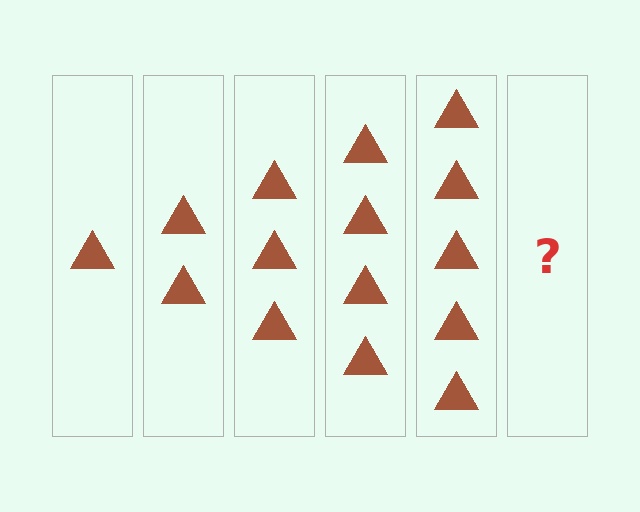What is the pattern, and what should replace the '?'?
The pattern is that each step adds one more triangle. The '?' should be 6 triangles.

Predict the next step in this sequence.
The next step is 6 triangles.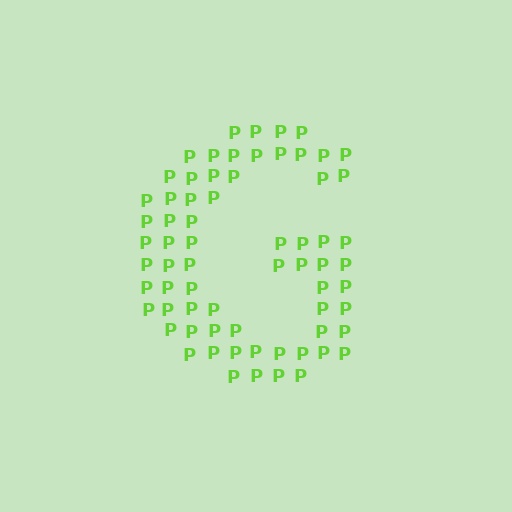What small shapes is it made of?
It is made of small letter P's.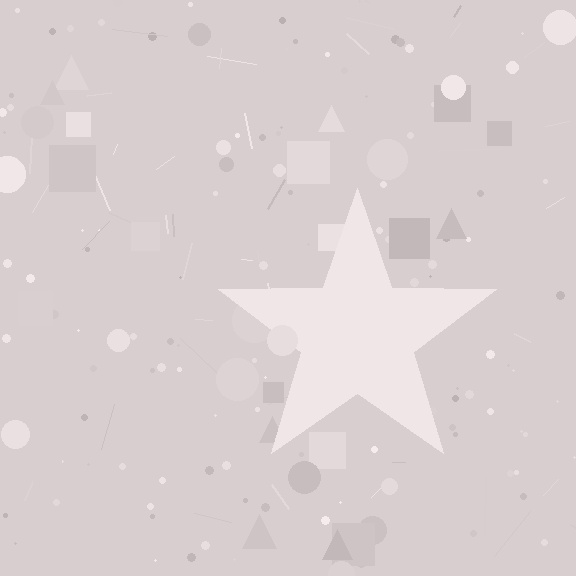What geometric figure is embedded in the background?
A star is embedded in the background.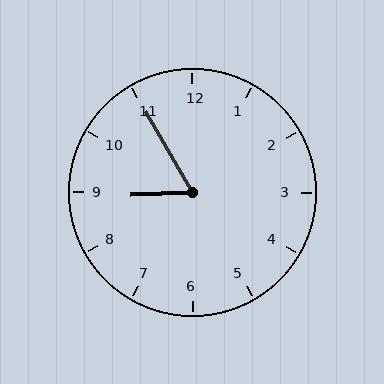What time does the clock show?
8:55.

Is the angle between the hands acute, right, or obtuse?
It is acute.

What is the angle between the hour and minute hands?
Approximately 62 degrees.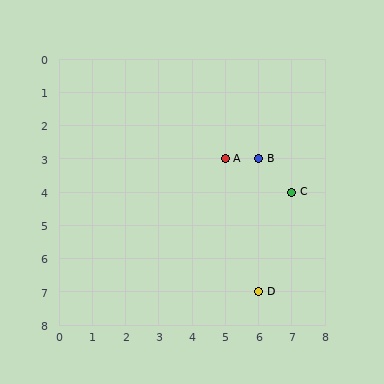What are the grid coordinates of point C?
Point C is at grid coordinates (7, 4).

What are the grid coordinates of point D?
Point D is at grid coordinates (6, 7).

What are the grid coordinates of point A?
Point A is at grid coordinates (5, 3).